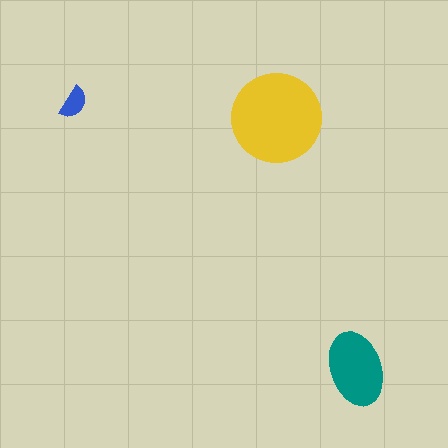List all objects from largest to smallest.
The yellow circle, the teal ellipse, the blue semicircle.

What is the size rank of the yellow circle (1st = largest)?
1st.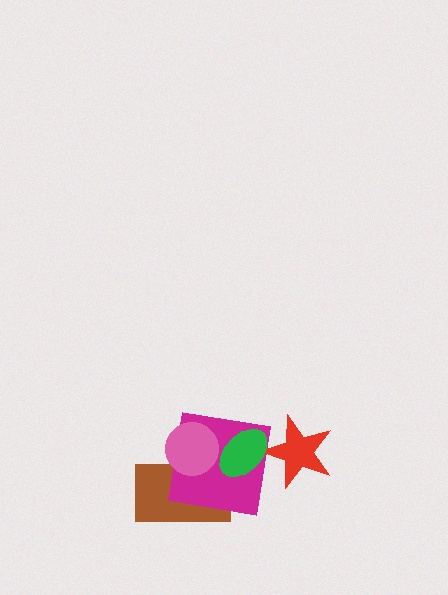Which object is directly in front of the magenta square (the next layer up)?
The green ellipse is directly in front of the magenta square.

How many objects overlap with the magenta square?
3 objects overlap with the magenta square.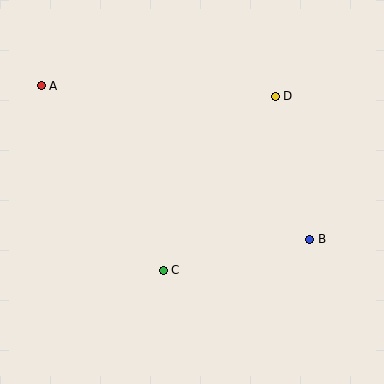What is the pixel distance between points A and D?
The distance between A and D is 234 pixels.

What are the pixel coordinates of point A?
Point A is at (41, 86).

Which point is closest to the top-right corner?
Point D is closest to the top-right corner.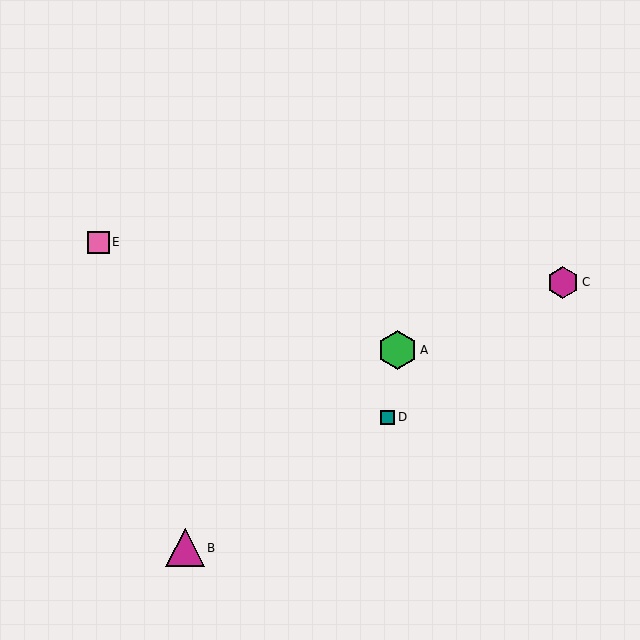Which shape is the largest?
The green hexagon (labeled A) is the largest.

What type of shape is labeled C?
Shape C is a magenta hexagon.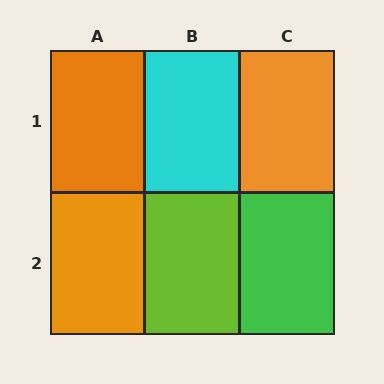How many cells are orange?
3 cells are orange.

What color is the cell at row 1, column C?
Orange.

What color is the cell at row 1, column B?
Cyan.